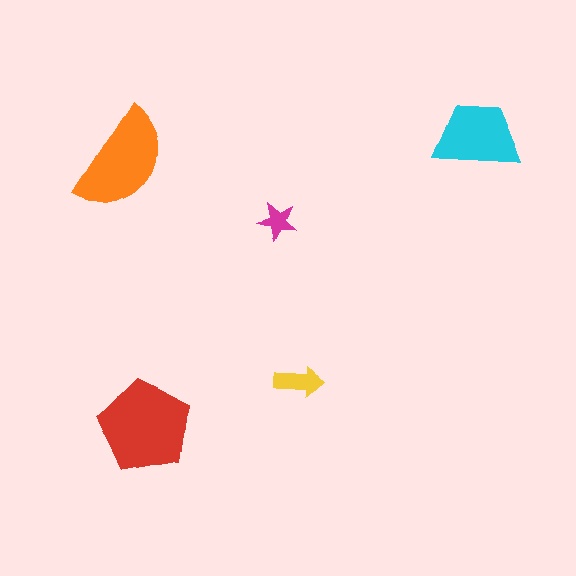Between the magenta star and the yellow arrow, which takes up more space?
The yellow arrow.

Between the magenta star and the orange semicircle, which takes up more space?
The orange semicircle.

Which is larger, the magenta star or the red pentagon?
The red pentagon.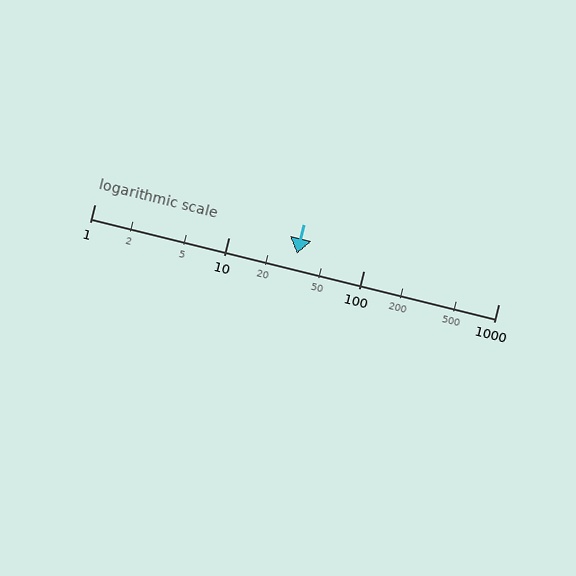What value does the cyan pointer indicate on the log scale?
The pointer indicates approximately 32.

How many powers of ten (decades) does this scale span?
The scale spans 3 decades, from 1 to 1000.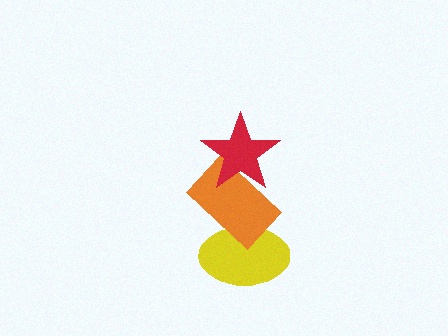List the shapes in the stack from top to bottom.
From top to bottom: the red star, the orange rectangle, the yellow ellipse.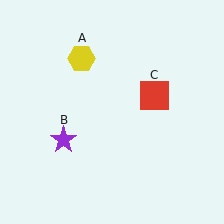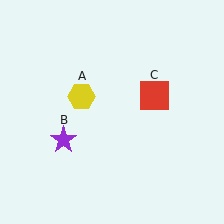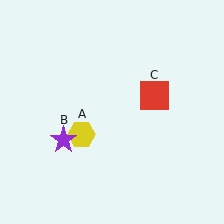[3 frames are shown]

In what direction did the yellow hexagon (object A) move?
The yellow hexagon (object A) moved down.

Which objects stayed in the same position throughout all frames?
Purple star (object B) and red square (object C) remained stationary.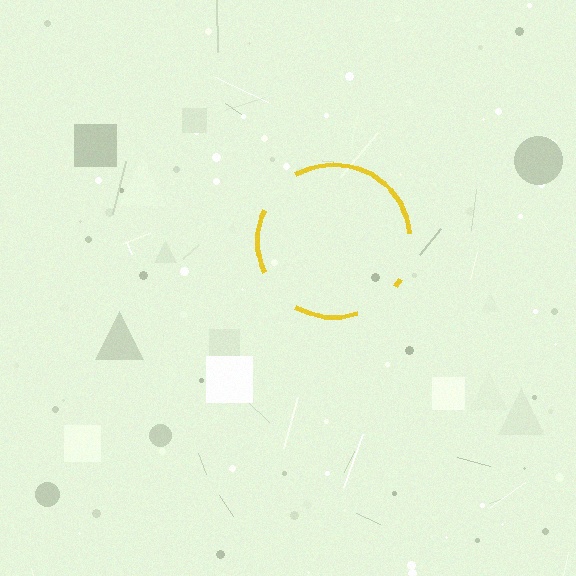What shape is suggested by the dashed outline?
The dashed outline suggests a circle.